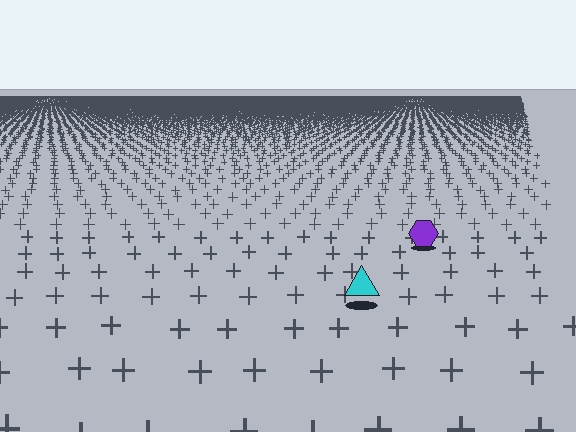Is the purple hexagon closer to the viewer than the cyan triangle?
No. The cyan triangle is closer — you can tell from the texture gradient: the ground texture is coarser near it.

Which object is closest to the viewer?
The cyan triangle is closest. The texture marks near it are larger and more spread out.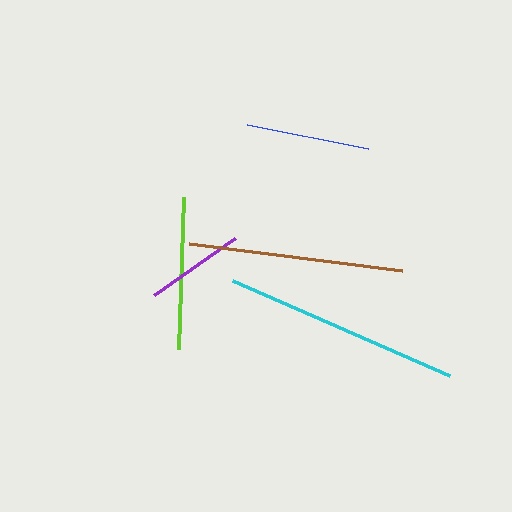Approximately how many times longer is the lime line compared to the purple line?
The lime line is approximately 1.6 times the length of the purple line.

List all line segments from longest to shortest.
From longest to shortest: cyan, brown, lime, blue, purple.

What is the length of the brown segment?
The brown segment is approximately 214 pixels long.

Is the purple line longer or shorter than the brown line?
The brown line is longer than the purple line.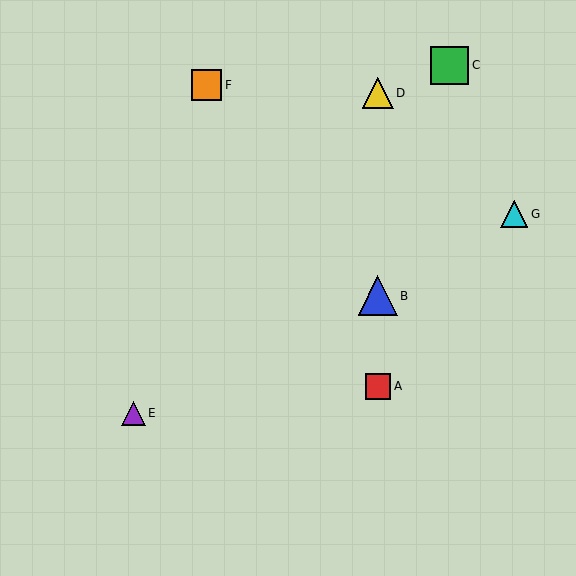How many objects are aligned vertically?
3 objects (A, B, D) are aligned vertically.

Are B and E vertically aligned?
No, B is at x≈378 and E is at x≈133.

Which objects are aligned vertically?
Objects A, B, D are aligned vertically.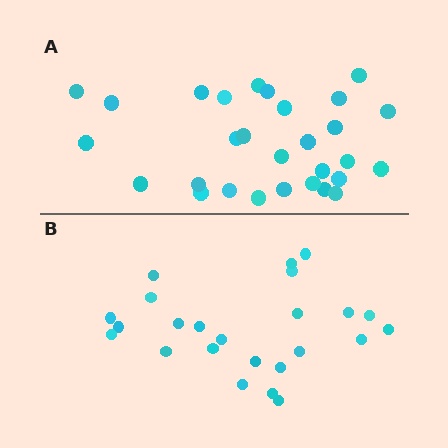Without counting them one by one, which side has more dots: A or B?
Region A (the top region) has more dots.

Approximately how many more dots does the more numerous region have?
Region A has about 5 more dots than region B.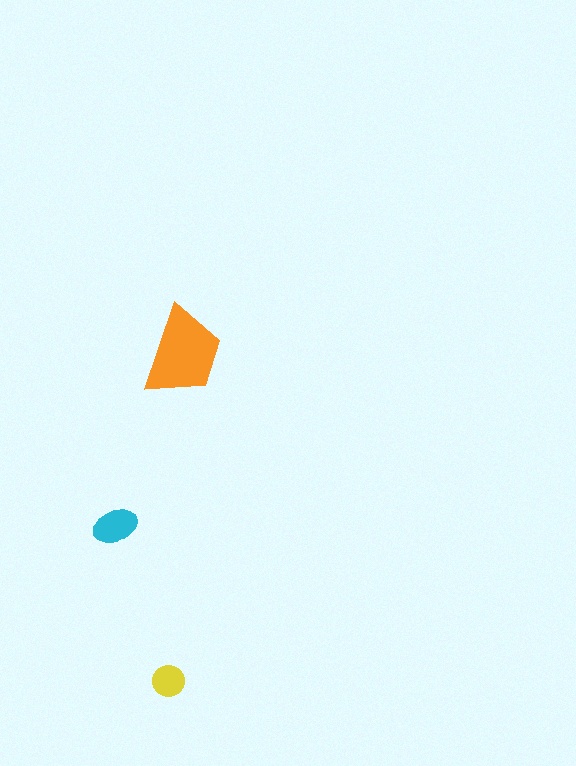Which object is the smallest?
The yellow circle.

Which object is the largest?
The orange trapezoid.